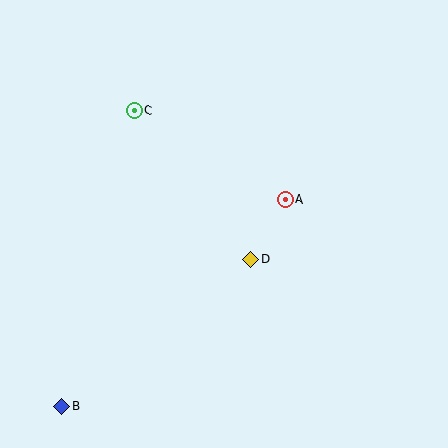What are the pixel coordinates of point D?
Point D is at (251, 259).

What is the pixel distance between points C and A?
The distance between C and A is 176 pixels.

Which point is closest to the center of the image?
Point D at (251, 259) is closest to the center.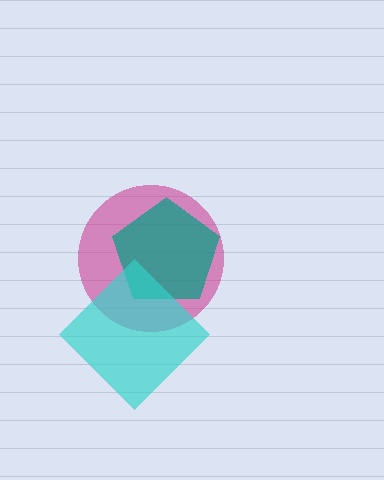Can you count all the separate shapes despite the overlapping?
Yes, there are 3 separate shapes.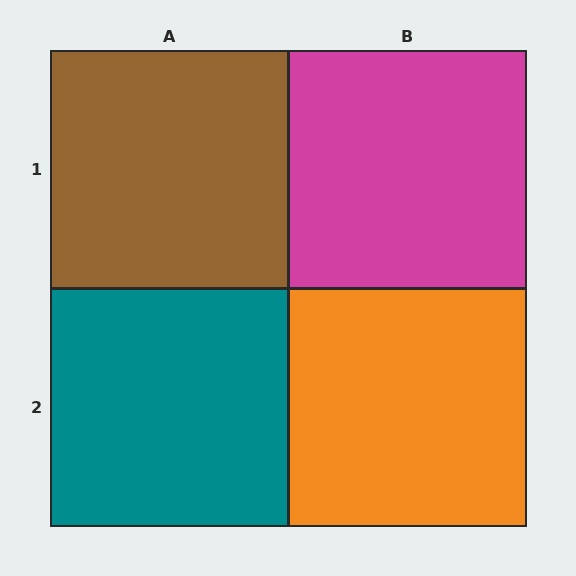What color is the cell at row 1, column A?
Brown.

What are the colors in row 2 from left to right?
Teal, orange.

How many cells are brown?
1 cell is brown.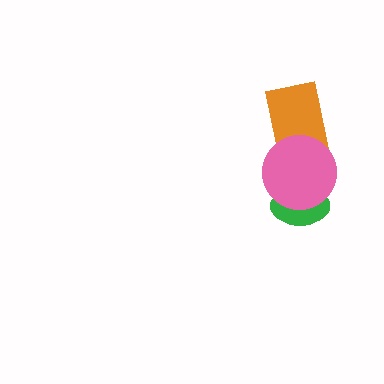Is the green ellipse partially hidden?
Yes, it is partially covered by another shape.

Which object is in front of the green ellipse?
The pink circle is in front of the green ellipse.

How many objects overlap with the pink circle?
2 objects overlap with the pink circle.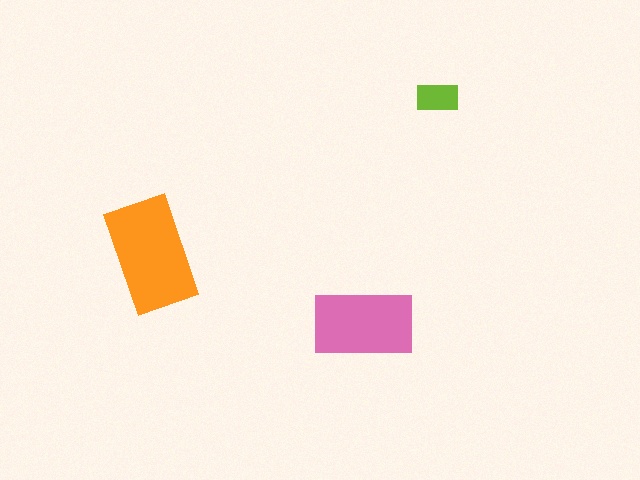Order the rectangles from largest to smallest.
the orange one, the pink one, the lime one.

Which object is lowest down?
The pink rectangle is bottommost.